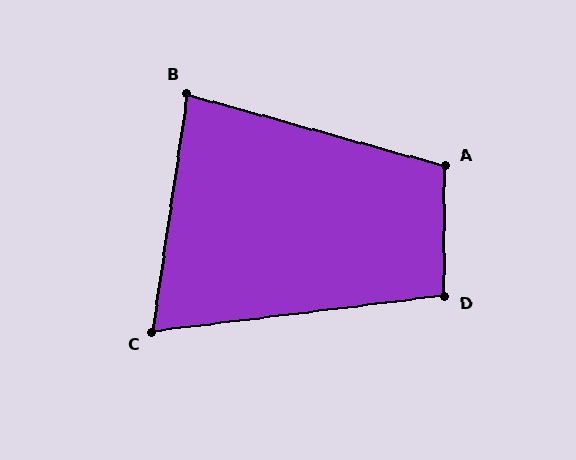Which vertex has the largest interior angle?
A, at approximately 105 degrees.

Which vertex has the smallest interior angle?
C, at approximately 75 degrees.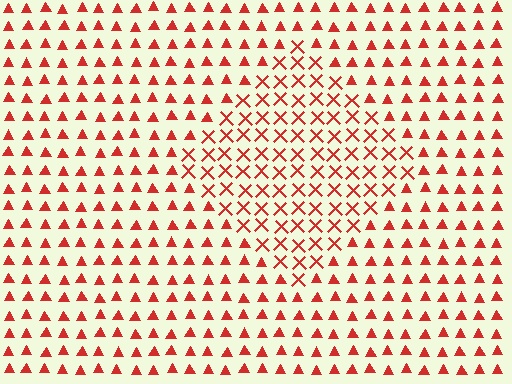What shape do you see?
I see a diamond.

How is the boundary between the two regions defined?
The boundary is defined by a change in element shape: X marks inside vs. triangles outside. All elements share the same color and spacing.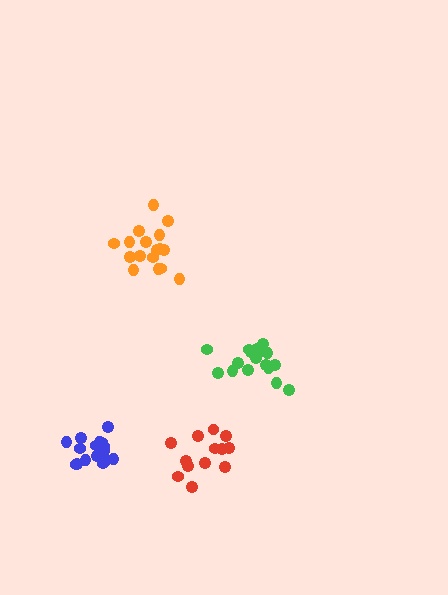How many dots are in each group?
Group 1: 16 dots, Group 2: 14 dots, Group 3: 17 dots, Group 4: 18 dots (65 total).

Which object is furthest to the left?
The blue cluster is leftmost.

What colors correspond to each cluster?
The clusters are colored: blue, red, orange, green.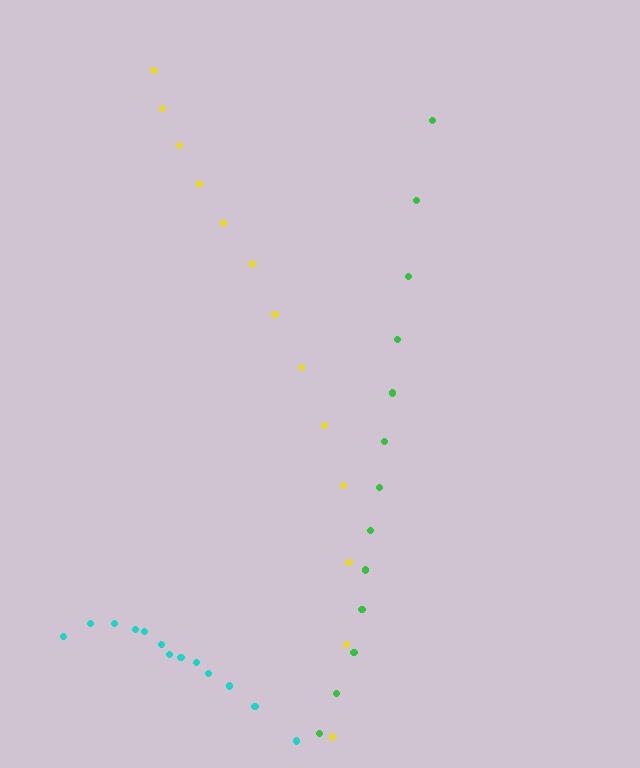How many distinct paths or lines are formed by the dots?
There are 3 distinct paths.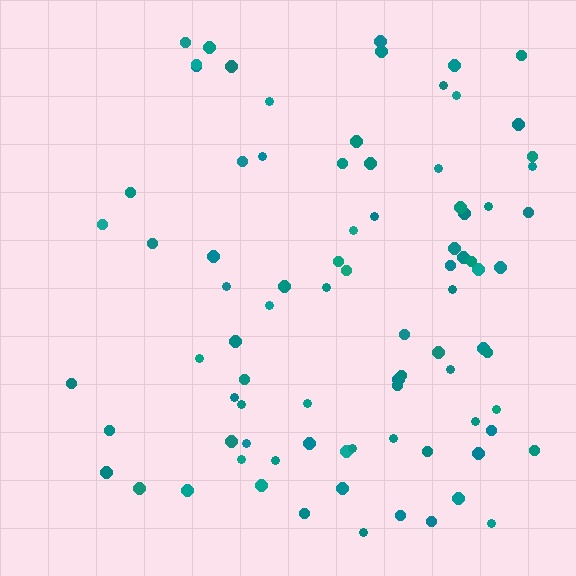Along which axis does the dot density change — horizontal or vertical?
Horizontal.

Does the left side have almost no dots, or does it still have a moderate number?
Still a moderate number, just noticeably fewer than the right.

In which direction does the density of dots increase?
From left to right, with the right side densest.